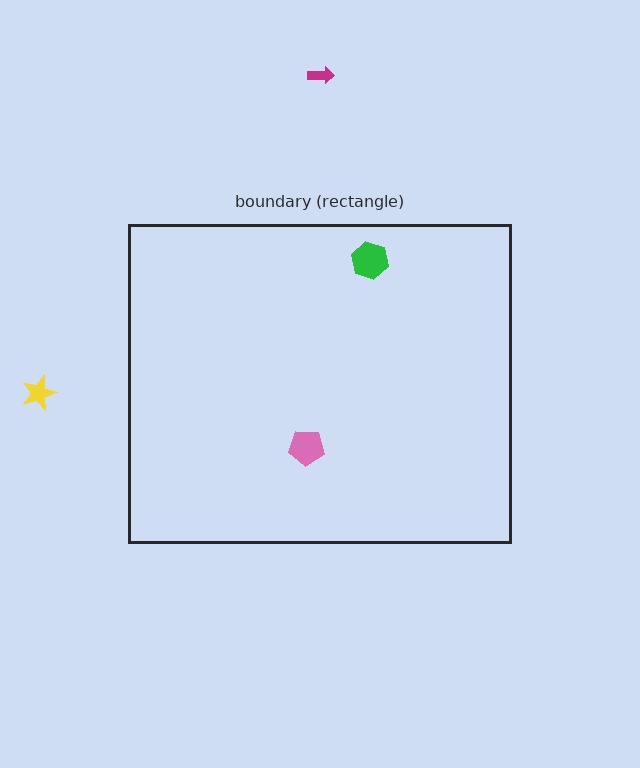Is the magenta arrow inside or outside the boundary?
Outside.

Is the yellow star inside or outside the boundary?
Outside.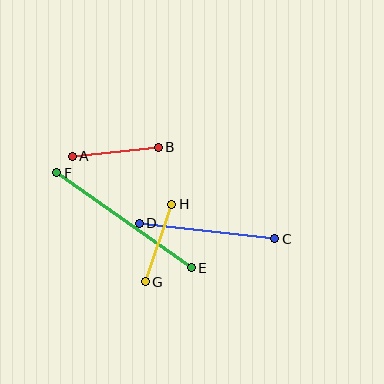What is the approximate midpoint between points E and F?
The midpoint is at approximately (124, 220) pixels.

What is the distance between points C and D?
The distance is approximately 137 pixels.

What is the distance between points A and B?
The distance is approximately 86 pixels.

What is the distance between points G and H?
The distance is approximately 82 pixels.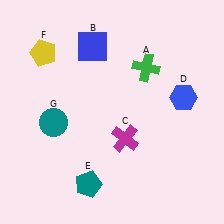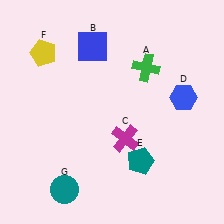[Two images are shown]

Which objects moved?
The objects that moved are: the teal pentagon (E), the teal circle (G).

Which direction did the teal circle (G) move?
The teal circle (G) moved down.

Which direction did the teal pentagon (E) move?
The teal pentagon (E) moved right.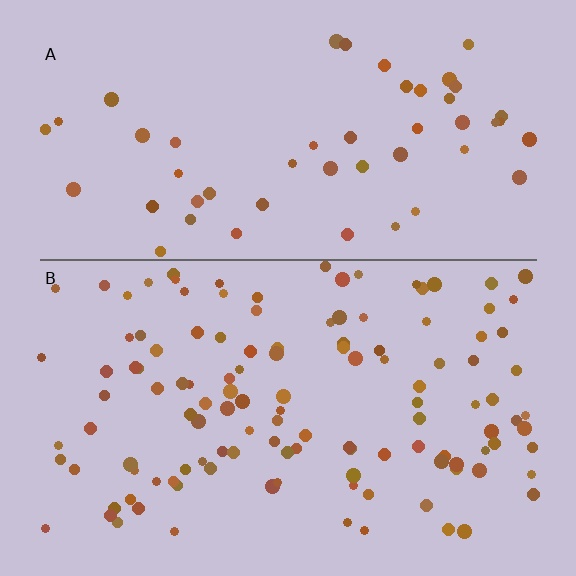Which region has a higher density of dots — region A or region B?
B (the bottom).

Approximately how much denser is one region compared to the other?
Approximately 2.4× — region B over region A.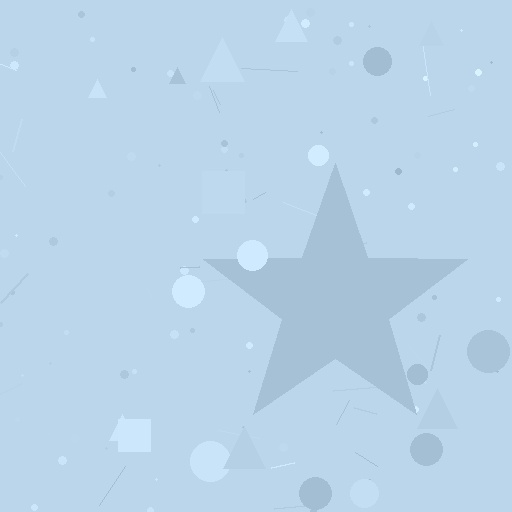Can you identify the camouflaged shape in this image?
The camouflaged shape is a star.